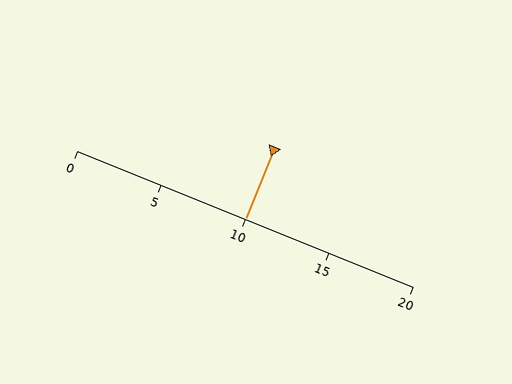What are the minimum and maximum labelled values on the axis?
The axis runs from 0 to 20.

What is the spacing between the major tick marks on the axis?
The major ticks are spaced 5 apart.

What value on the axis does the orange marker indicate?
The marker indicates approximately 10.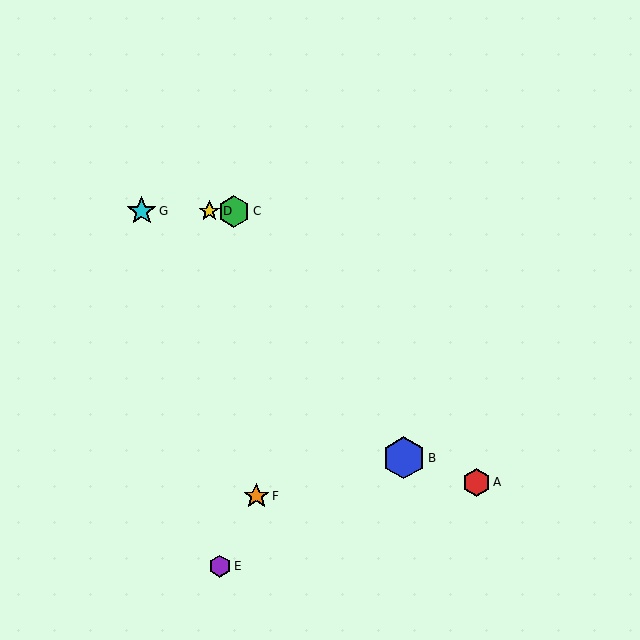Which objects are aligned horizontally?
Objects C, D, G are aligned horizontally.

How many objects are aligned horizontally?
3 objects (C, D, G) are aligned horizontally.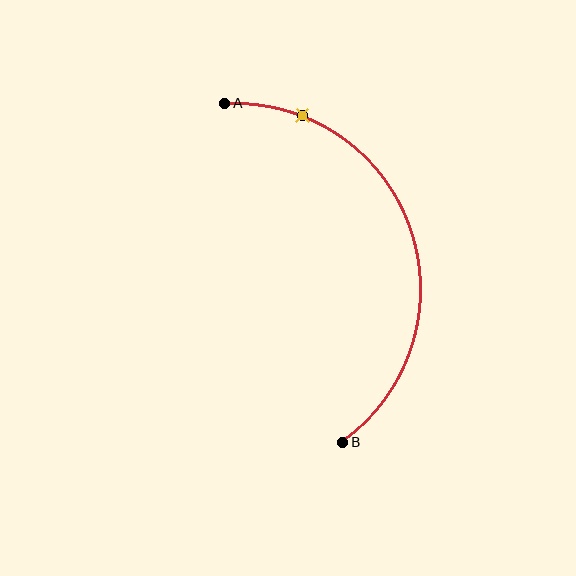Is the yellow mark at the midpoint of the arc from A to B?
No. The yellow mark lies on the arc but is closer to endpoint A. The arc midpoint would be at the point on the curve equidistant along the arc from both A and B.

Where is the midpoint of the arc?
The arc midpoint is the point on the curve farthest from the straight line joining A and B. It sits to the right of that line.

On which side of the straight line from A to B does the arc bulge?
The arc bulges to the right of the straight line connecting A and B.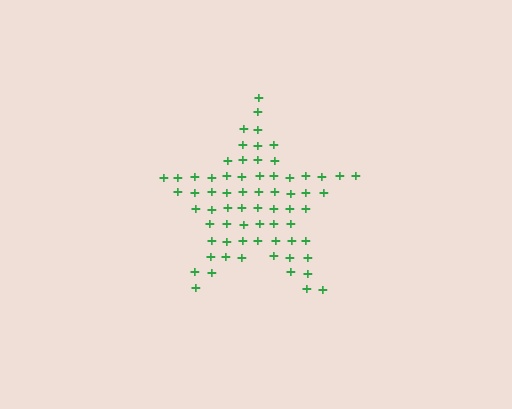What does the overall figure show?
The overall figure shows a star.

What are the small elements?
The small elements are plus signs.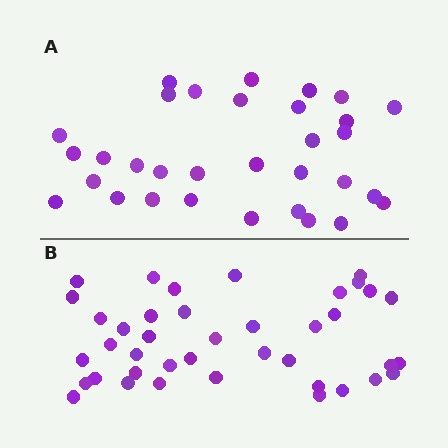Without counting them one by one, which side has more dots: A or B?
Region B (the bottom region) has more dots.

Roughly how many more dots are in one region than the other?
Region B has roughly 8 or so more dots than region A.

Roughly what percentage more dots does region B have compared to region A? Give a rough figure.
About 25% more.